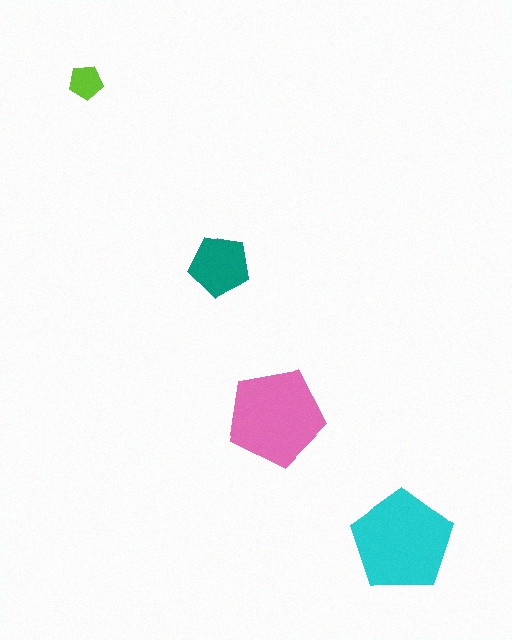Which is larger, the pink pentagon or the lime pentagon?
The pink one.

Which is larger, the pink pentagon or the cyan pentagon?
The cyan one.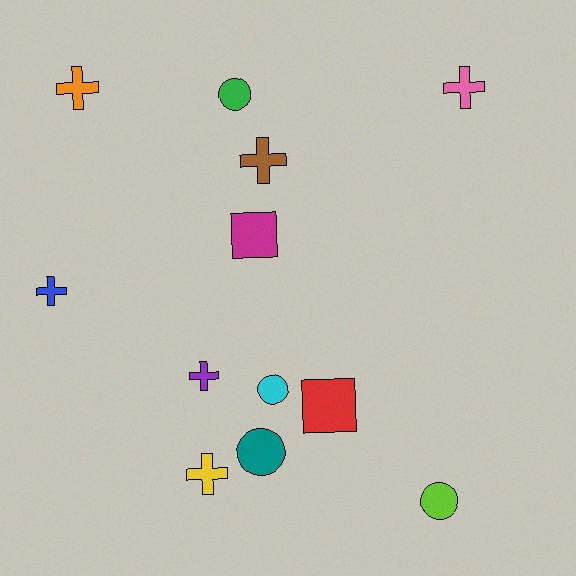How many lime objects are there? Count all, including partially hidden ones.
There is 1 lime object.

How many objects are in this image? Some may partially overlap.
There are 12 objects.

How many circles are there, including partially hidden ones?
There are 4 circles.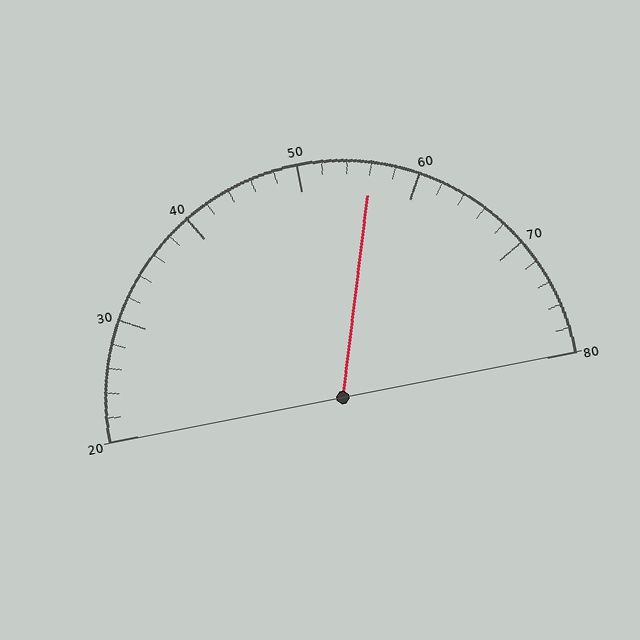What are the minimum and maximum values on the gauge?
The gauge ranges from 20 to 80.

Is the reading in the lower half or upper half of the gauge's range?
The reading is in the upper half of the range (20 to 80).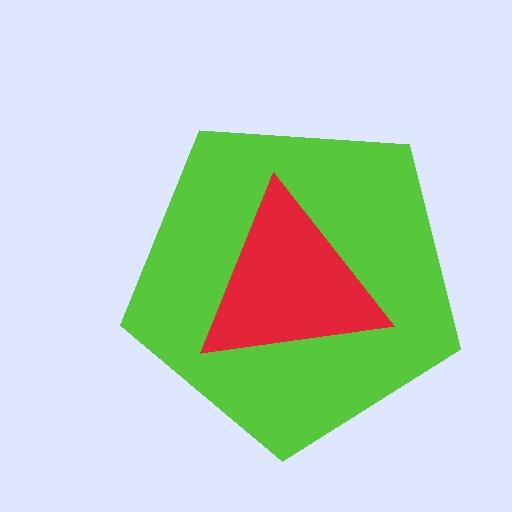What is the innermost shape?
The red triangle.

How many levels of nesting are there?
2.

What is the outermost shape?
The lime pentagon.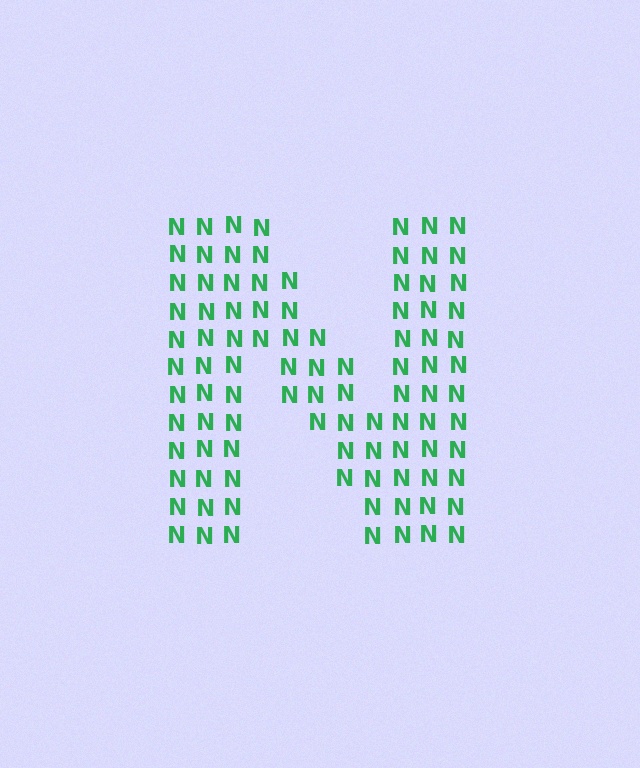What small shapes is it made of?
It is made of small letter N's.